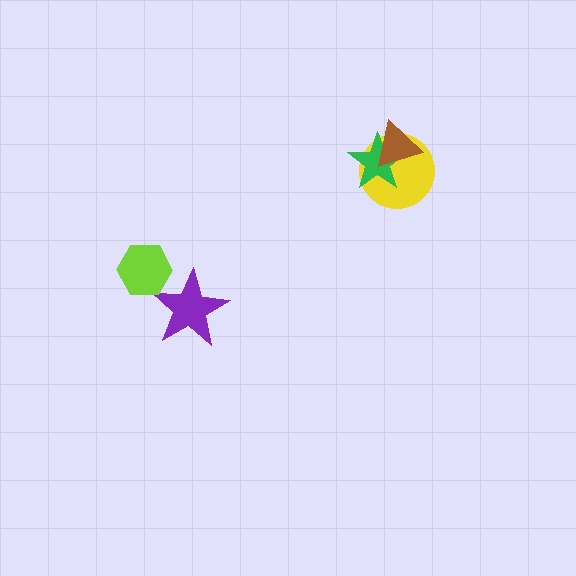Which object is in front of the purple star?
The lime hexagon is in front of the purple star.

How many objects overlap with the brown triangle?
2 objects overlap with the brown triangle.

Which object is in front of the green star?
The brown triangle is in front of the green star.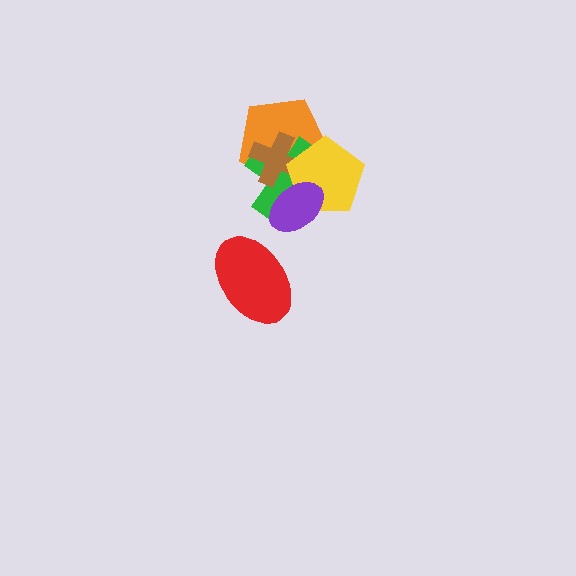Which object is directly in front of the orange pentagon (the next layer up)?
The green cross is directly in front of the orange pentagon.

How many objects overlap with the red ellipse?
0 objects overlap with the red ellipse.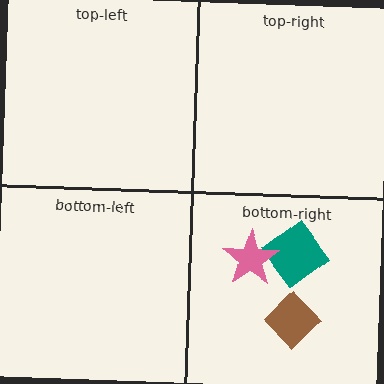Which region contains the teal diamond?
The bottom-right region.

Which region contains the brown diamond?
The bottom-right region.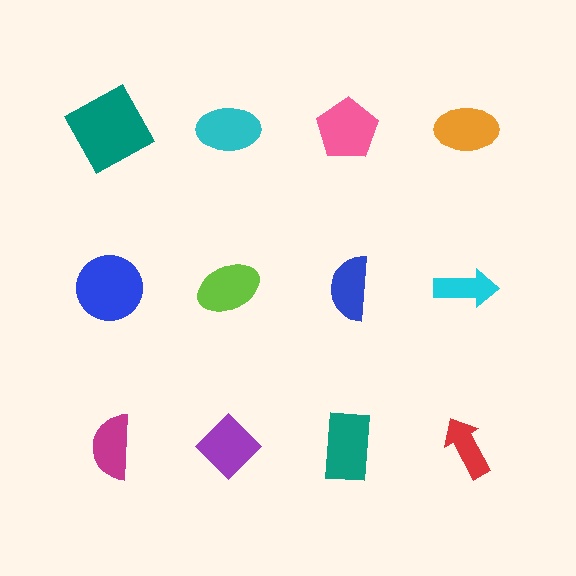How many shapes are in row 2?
4 shapes.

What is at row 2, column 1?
A blue circle.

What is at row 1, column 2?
A cyan ellipse.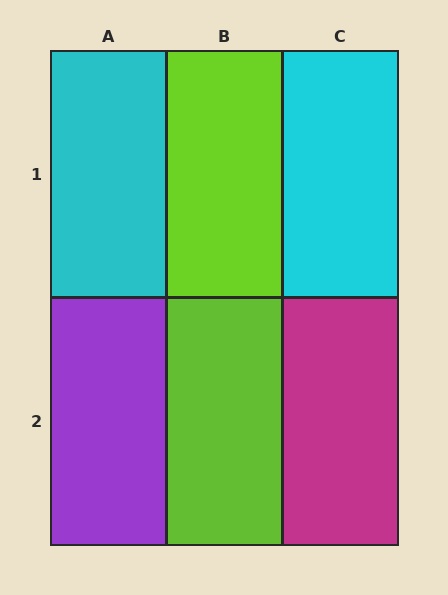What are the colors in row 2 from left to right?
Purple, lime, magenta.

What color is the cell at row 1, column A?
Cyan.